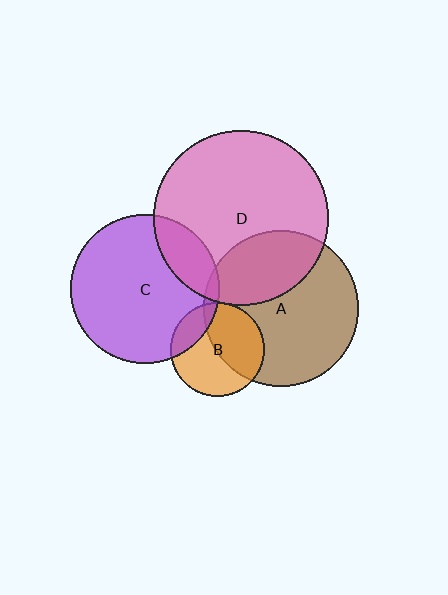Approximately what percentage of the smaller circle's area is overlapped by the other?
Approximately 20%.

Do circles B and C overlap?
Yes.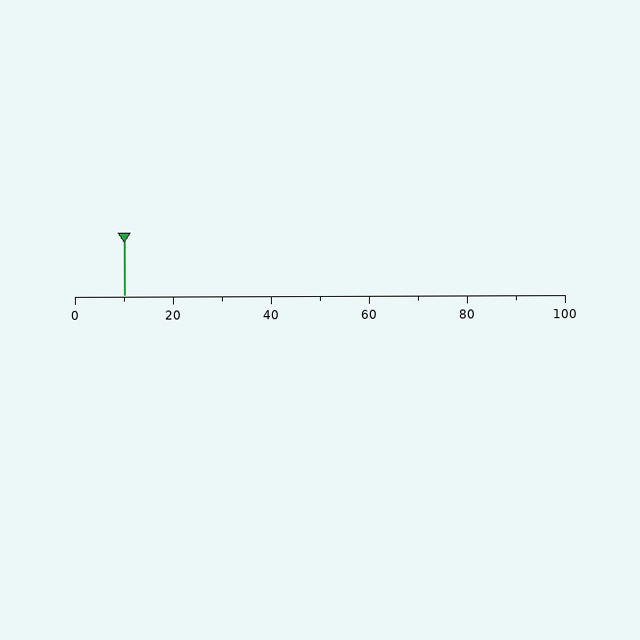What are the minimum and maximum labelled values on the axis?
The axis runs from 0 to 100.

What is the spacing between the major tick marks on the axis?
The major ticks are spaced 20 apart.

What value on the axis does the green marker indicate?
The marker indicates approximately 10.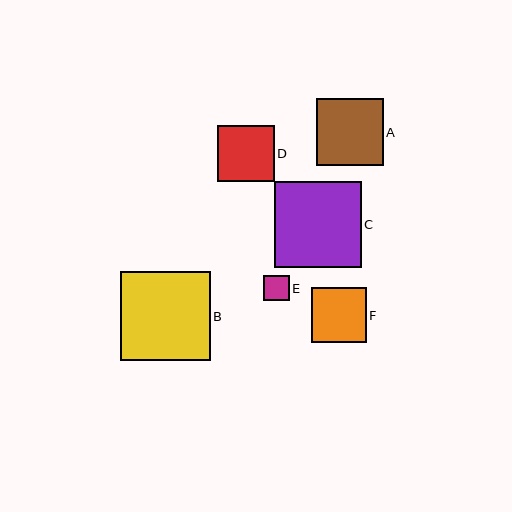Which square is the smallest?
Square E is the smallest with a size of approximately 25 pixels.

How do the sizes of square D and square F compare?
Square D and square F are approximately the same size.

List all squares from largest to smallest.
From largest to smallest: B, C, A, D, F, E.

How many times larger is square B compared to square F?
Square B is approximately 1.6 times the size of square F.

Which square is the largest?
Square B is the largest with a size of approximately 89 pixels.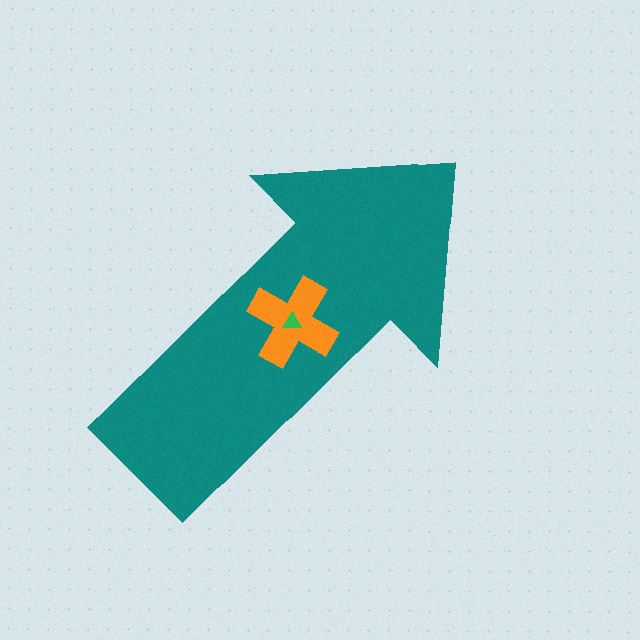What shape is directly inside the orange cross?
The green triangle.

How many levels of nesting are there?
3.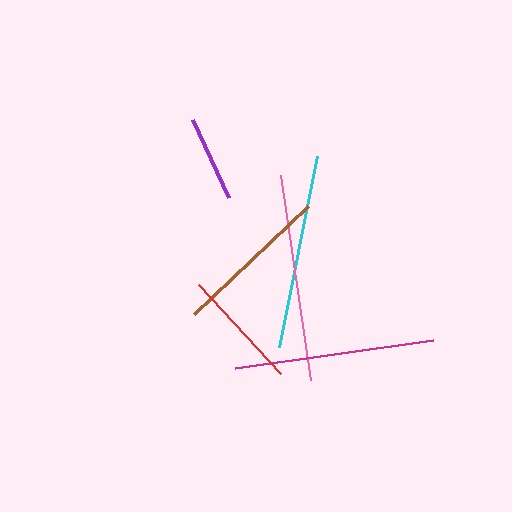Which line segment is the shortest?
The purple line is the shortest at approximately 85 pixels.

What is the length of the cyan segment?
The cyan segment is approximately 195 pixels long.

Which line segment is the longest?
The pink line is the longest at approximately 207 pixels.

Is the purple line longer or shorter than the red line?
The red line is longer than the purple line.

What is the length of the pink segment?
The pink segment is approximately 207 pixels long.